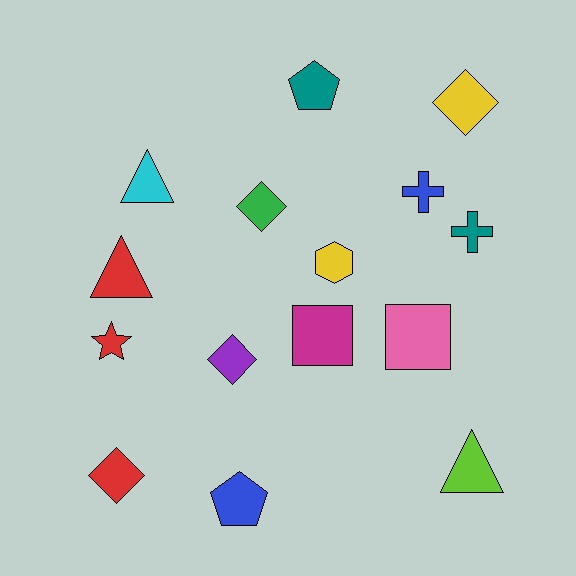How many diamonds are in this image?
There are 4 diamonds.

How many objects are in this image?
There are 15 objects.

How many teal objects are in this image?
There are 2 teal objects.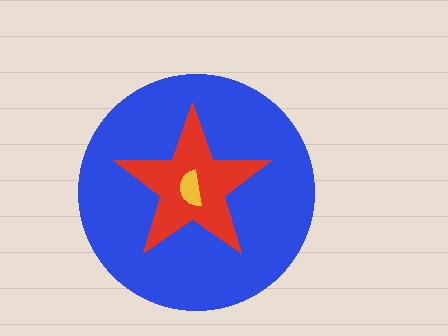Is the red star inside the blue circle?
Yes.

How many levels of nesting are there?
3.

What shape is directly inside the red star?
The yellow semicircle.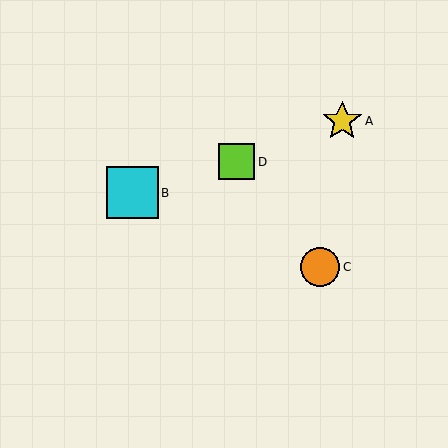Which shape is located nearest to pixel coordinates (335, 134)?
The yellow star (labeled A) at (342, 121) is nearest to that location.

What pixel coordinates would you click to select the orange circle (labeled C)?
Click at (320, 267) to select the orange circle C.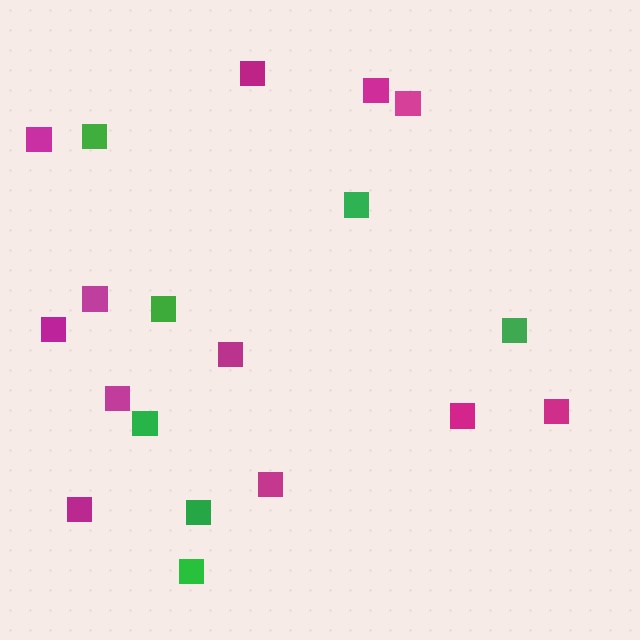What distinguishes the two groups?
There are 2 groups: one group of green squares (7) and one group of magenta squares (12).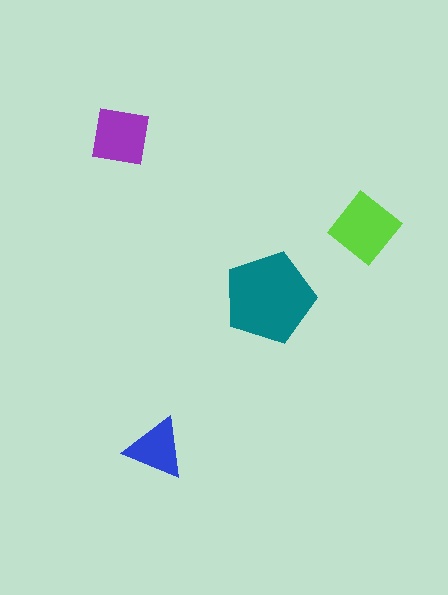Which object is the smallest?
The blue triangle.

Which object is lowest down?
The blue triangle is bottommost.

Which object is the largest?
The teal pentagon.